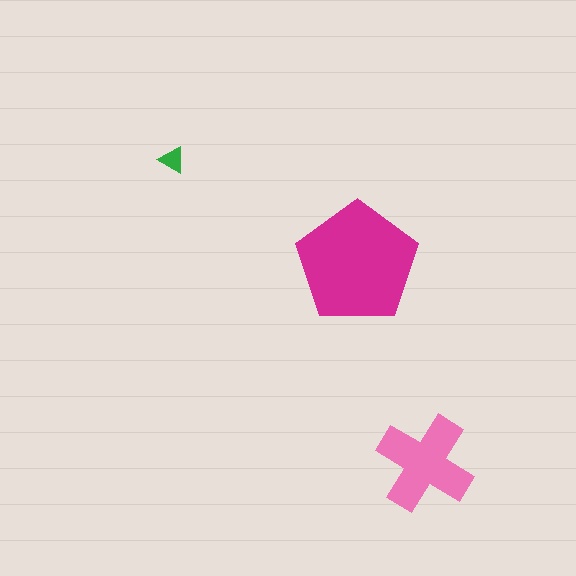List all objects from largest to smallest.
The magenta pentagon, the pink cross, the green triangle.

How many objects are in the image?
There are 3 objects in the image.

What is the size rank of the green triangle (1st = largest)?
3rd.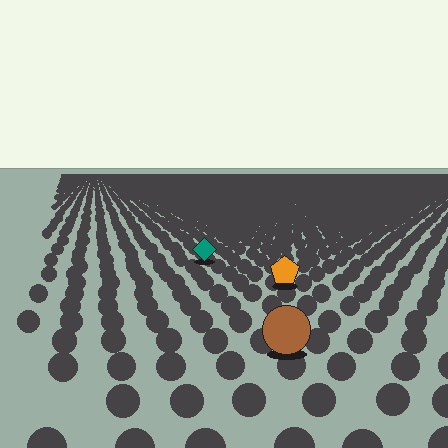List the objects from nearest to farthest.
From nearest to farthest: the brown circle, the orange pentagon, the teal diamond.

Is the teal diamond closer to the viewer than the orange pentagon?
No. The orange pentagon is closer — you can tell from the texture gradient: the ground texture is coarser near it.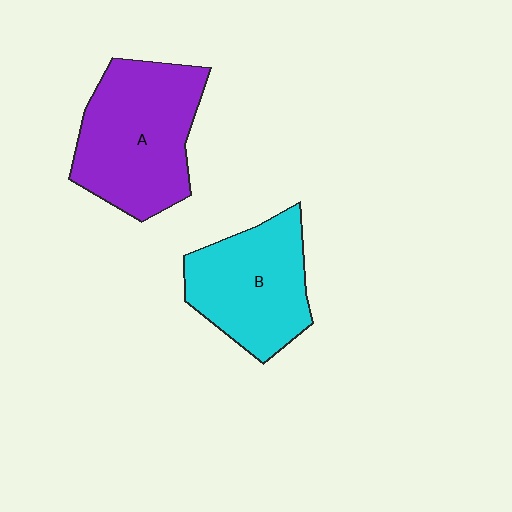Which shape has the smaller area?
Shape B (cyan).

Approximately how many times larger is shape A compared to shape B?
Approximately 1.2 times.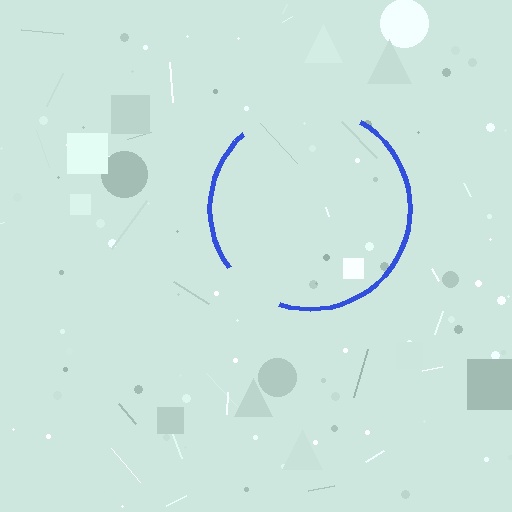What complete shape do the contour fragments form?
The contour fragments form a circle.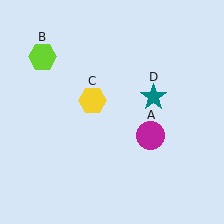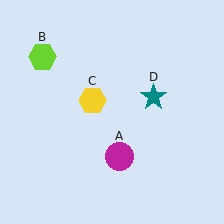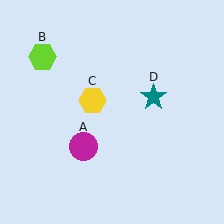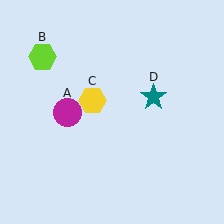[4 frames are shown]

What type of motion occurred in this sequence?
The magenta circle (object A) rotated clockwise around the center of the scene.